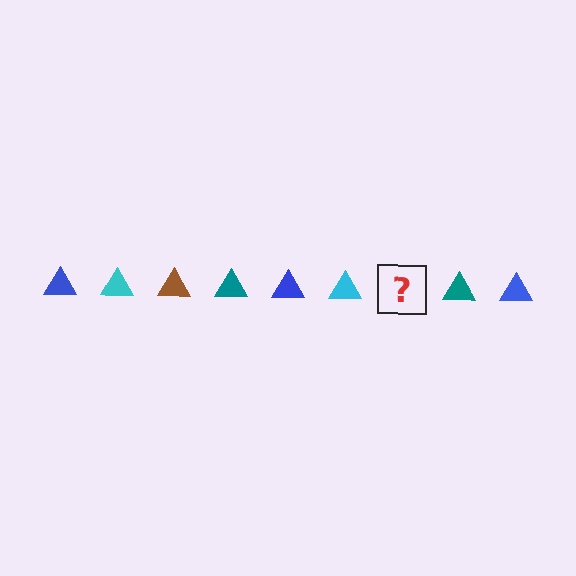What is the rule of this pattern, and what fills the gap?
The rule is that the pattern cycles through blue, cyan, brown, teal triangles. The gap should be filled with a brown triangle.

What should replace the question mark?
The question mark should be replaced with a brown triangle.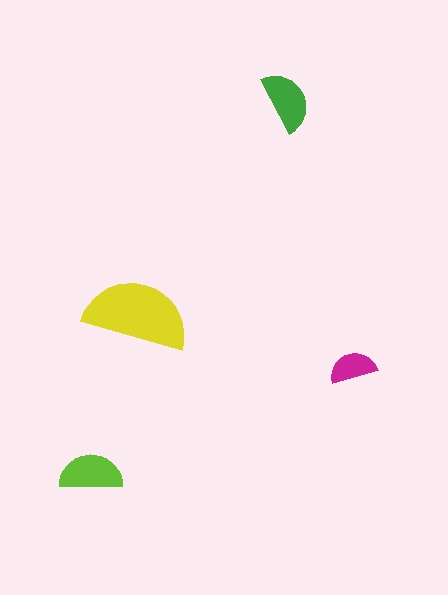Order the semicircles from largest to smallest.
the yellow one, the lime one, the green one, the magenta one.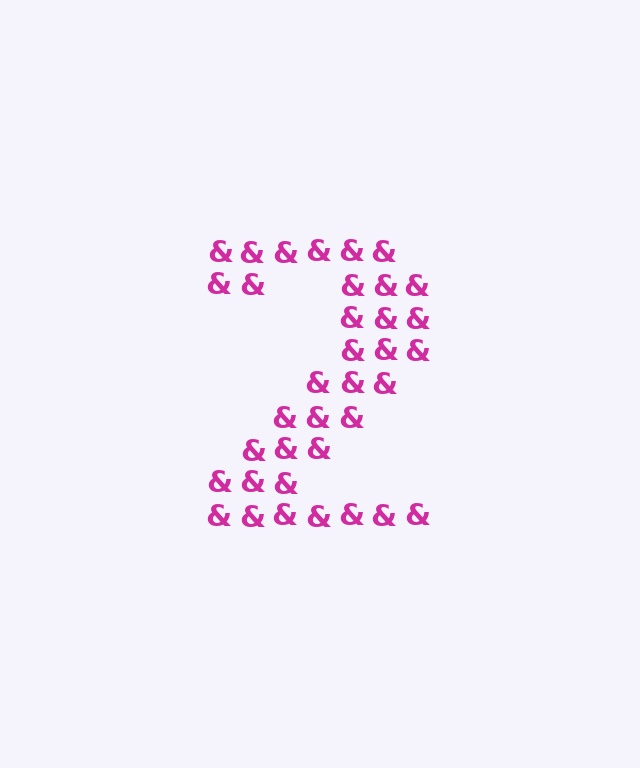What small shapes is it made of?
It is made of small ampersands.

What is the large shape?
The large shape is the digit 2.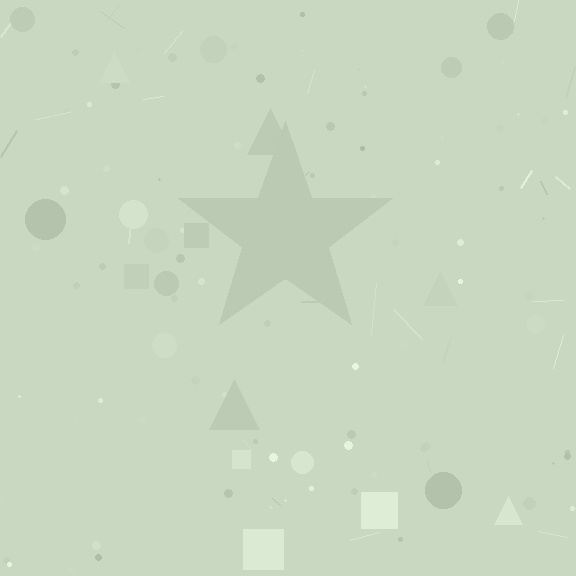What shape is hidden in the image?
A star is hidden in the image.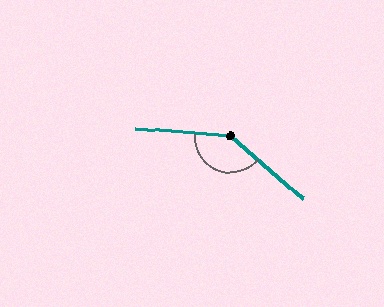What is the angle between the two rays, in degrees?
Approximately 143 degrees.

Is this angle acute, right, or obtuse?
It is obtuse.